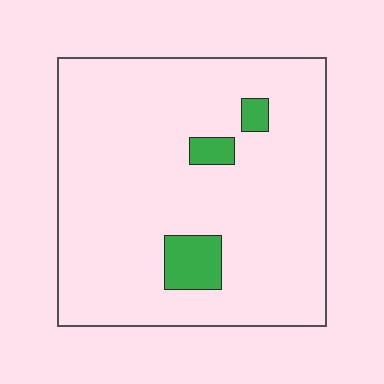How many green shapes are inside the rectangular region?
3.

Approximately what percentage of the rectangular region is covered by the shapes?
Approximately 5%.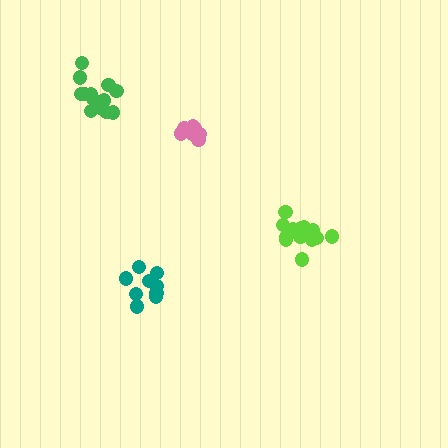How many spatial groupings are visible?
There are 4 spatial groupings.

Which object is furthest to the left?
The green cluster is leftmost.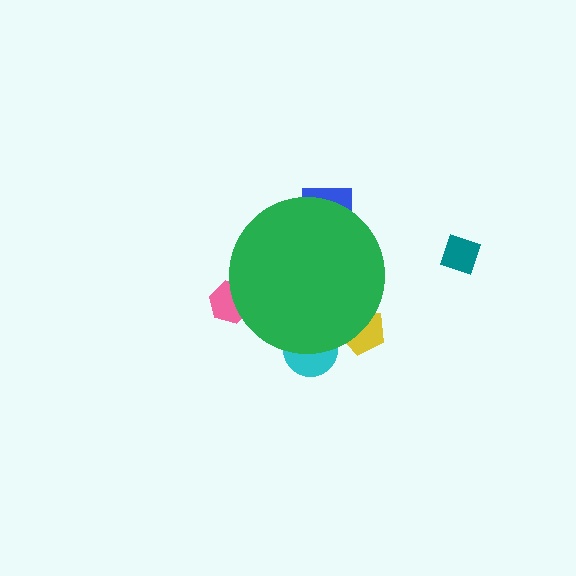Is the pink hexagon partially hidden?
Yes, the pink hexagon is partially hidden behind the green circle.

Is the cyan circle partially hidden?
Yes, the cyan circle is partially hidden behind the green circle.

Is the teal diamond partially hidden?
No, the teal diamond is fully visible.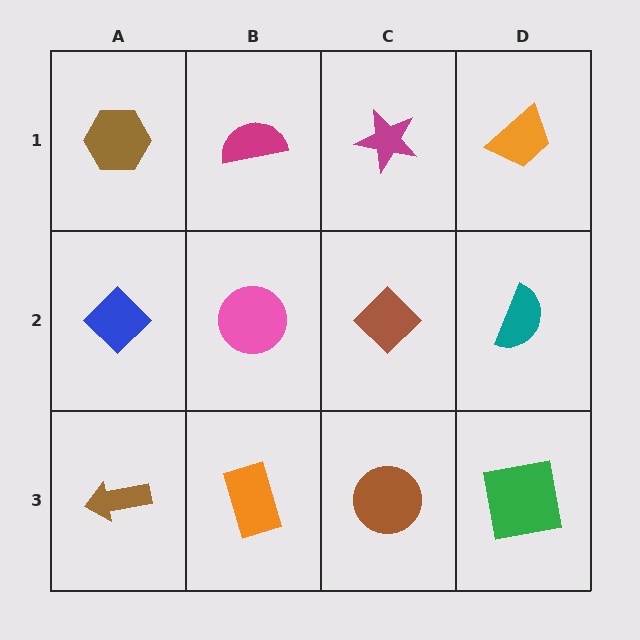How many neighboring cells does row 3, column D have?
2.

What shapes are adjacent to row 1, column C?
A brown diamond (row 2, column C), a magenta semicircle (row 1, column B), an orange trapezoid (row 1, column D).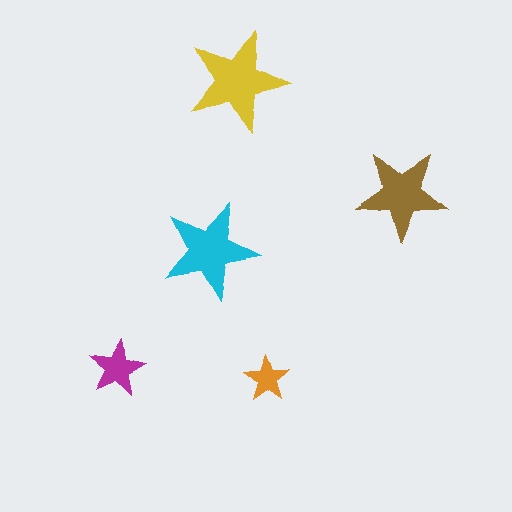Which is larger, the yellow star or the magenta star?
The yellow one.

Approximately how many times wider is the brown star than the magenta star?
About 1.5 times wider.